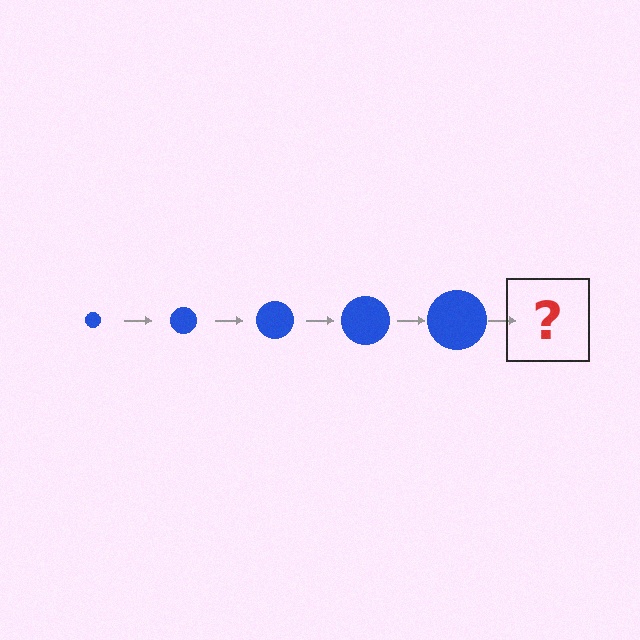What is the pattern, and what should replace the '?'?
The pattern is that the circle gets progressively larger each step. The '?' should be a blue circle, larger than the previous one.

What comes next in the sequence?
The next element should be a blue circle, larger than the previous one.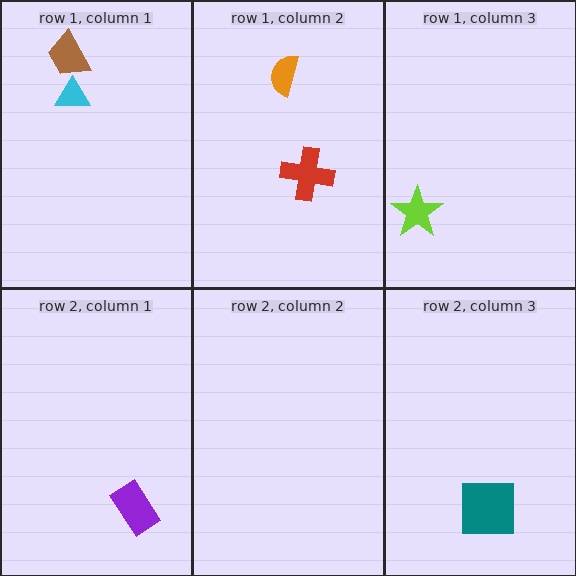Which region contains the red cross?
The row 1, column 2 region.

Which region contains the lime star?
The row 1, column 3 region.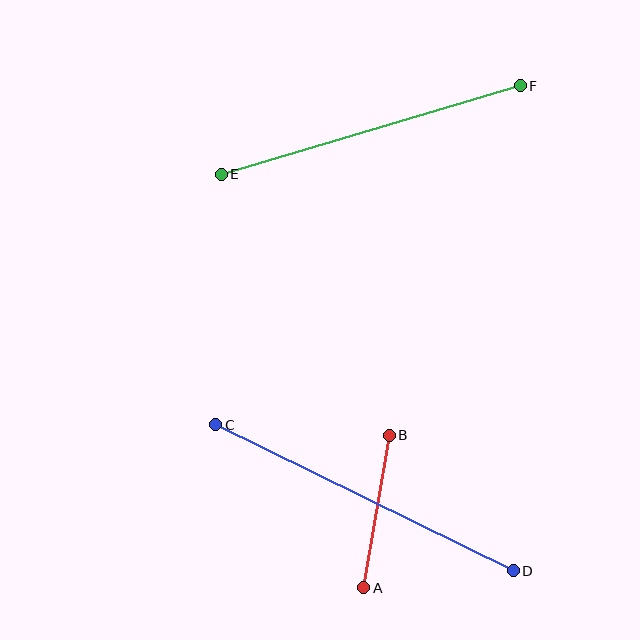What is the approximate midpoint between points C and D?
The midpoint is at approximately (364, 498) pixels.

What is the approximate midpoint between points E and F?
The midpoint is at approximately (371, 130) pixels.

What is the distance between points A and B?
The distance is approximately 155 pixels.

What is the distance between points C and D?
The distance is approximately 331 pixels.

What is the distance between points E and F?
The distance is approximately 312 pixels.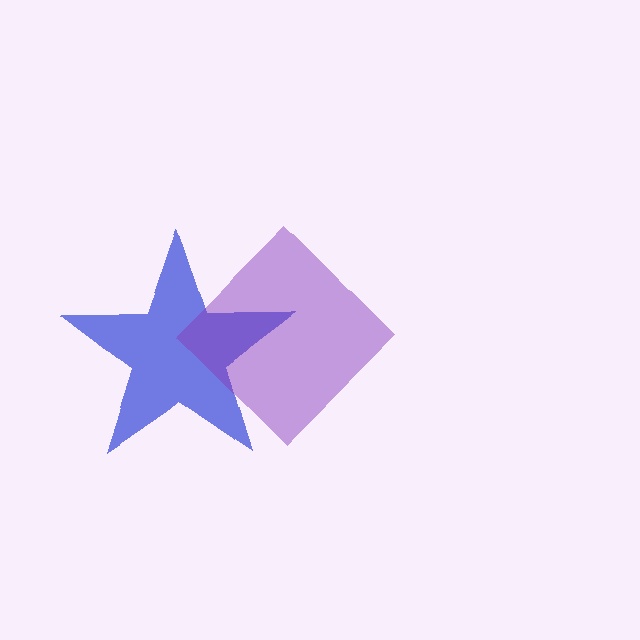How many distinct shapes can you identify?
There are 2 distinct shapes: a blue star, a purple diamond.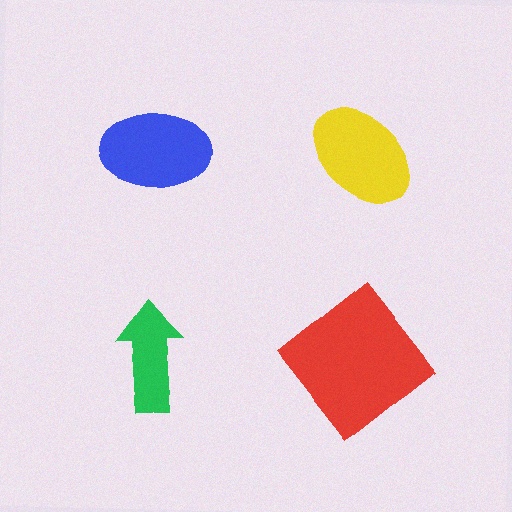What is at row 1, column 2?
A yellow ellipse.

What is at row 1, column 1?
A blue ellipse.